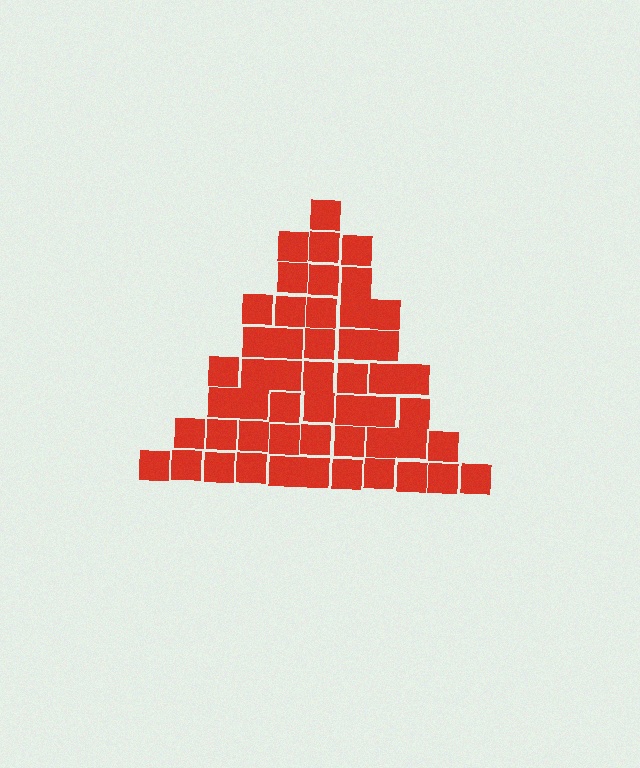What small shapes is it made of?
It is made of small squares.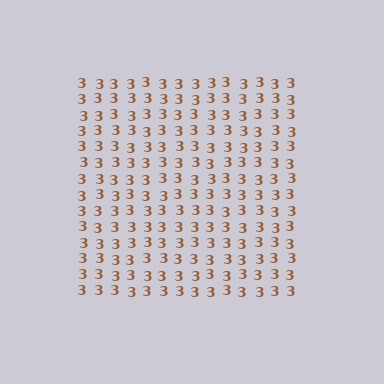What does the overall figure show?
The overall figure shows a square.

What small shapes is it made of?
It is made of small digit 3's.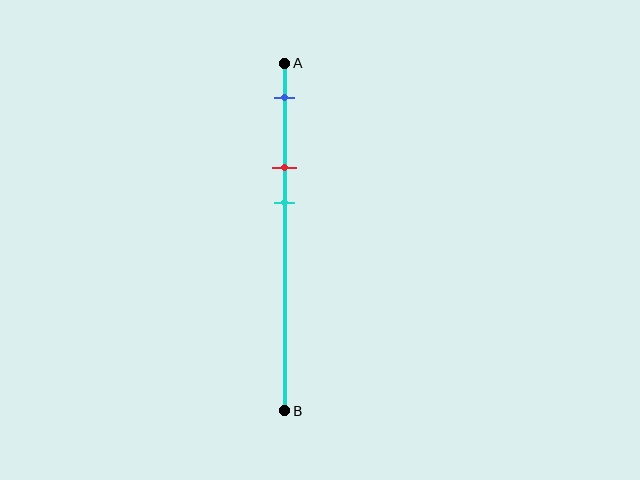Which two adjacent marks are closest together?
The red and cyan marks are the closest adjacent pair.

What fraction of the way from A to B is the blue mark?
The blue mark is approximately 10% (0.1) of the way from A to B.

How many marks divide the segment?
There are 3 marks dividing the segment.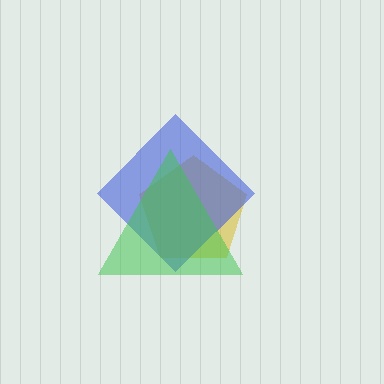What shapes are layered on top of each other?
The layered shapes are: a yellow pentagon, a blue diamond, a green triangle.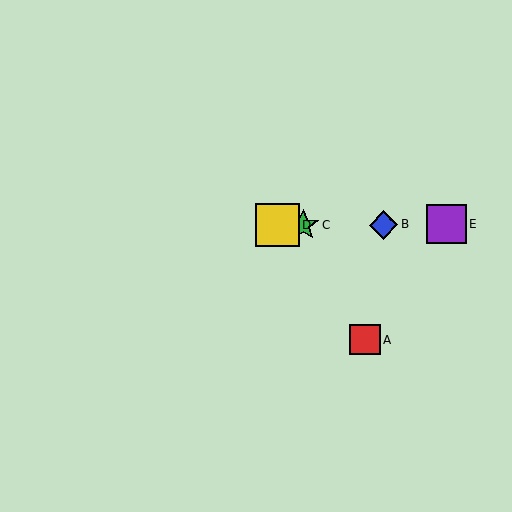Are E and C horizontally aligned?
Yes, both are at y≈224.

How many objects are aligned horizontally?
4 objects (B, C, D, E) are aligned horizontally.